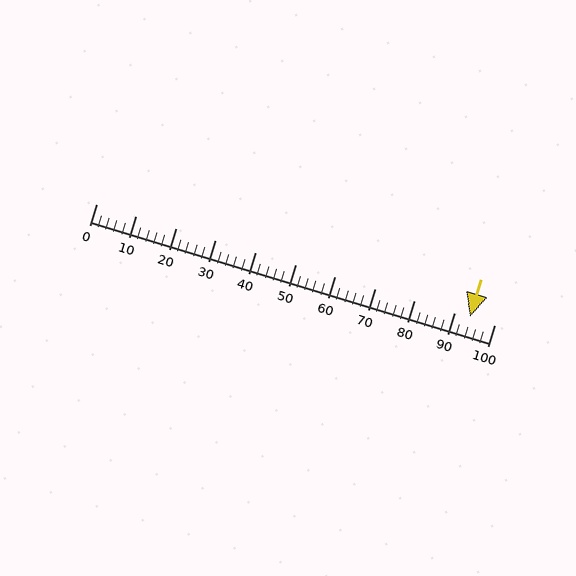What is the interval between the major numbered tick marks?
The major tick marks are spaced 10 units apart.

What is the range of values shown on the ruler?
The ruler shows values from 0 to 100.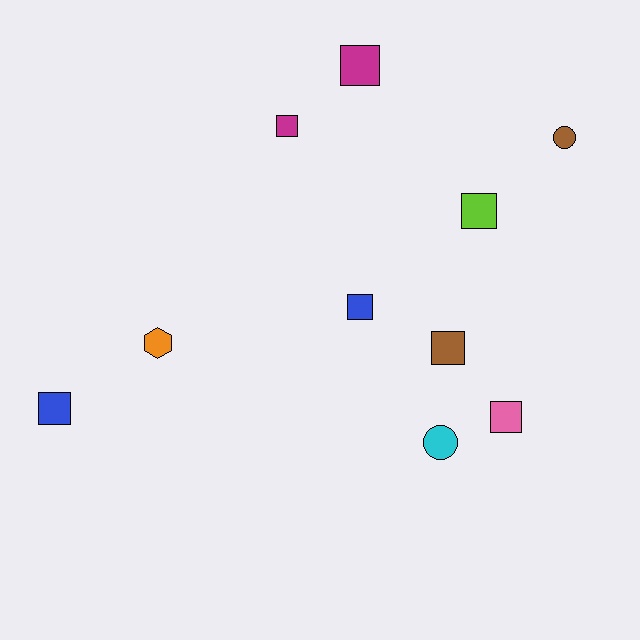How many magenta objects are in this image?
There are 2 magenta objects.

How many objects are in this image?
There are 10 objects.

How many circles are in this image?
There are 2 circles.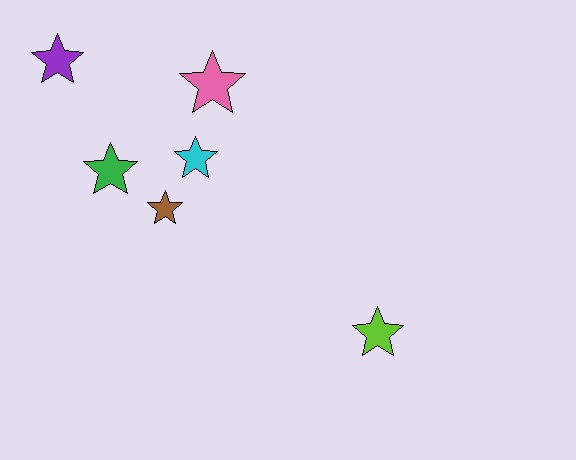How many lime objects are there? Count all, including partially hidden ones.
There is 1 lime object.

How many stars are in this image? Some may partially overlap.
There are 6 stars.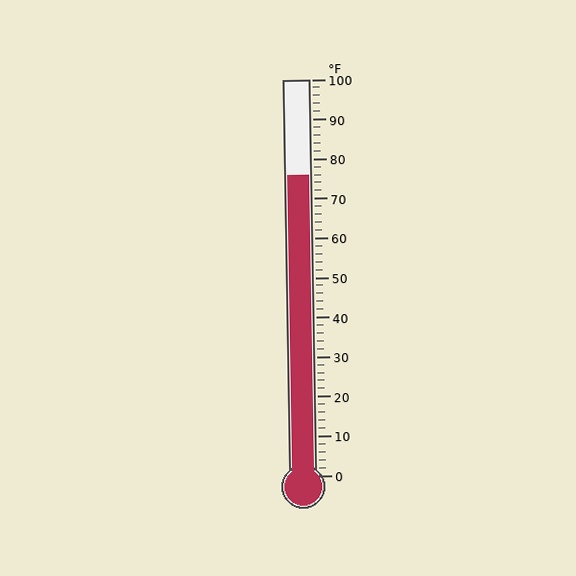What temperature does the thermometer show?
The thermometer shows approximately 76°F.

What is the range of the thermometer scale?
The thermometer scale ranges from 0°F to 100°F.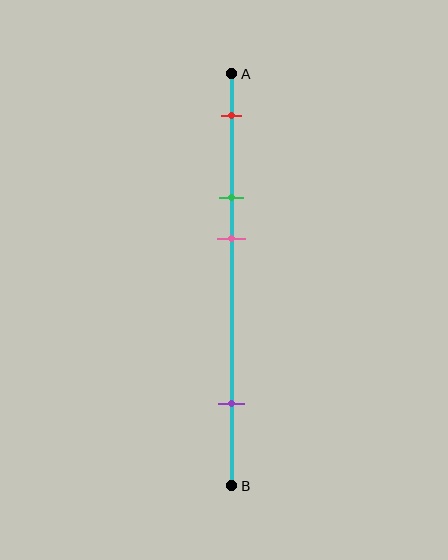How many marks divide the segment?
There are 4 marks dividing the segment.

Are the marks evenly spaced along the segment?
No, the marks are not evenly spaced.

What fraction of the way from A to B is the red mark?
The red mark is approximately 10% (0.1) of the way from A to B.